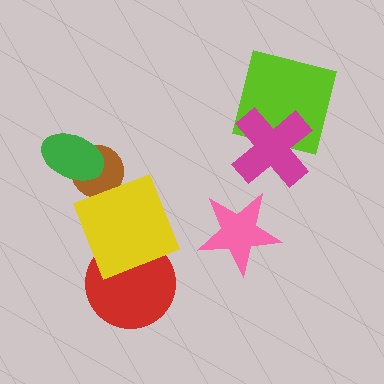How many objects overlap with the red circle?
1 object overlaps with the red circle.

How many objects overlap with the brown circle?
1 object overlaps with the brown circle.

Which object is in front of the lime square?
The magenta cross is in front of the lime square.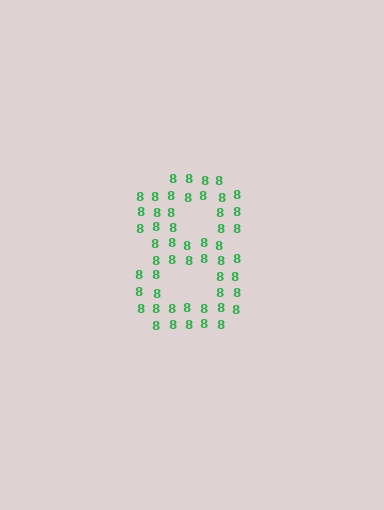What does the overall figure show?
The overall figure shows the digit 8.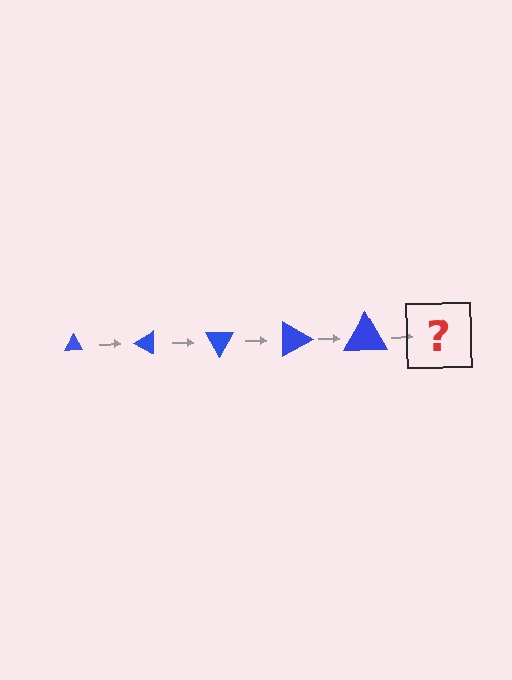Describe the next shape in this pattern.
It should be a triangle, larger than the previous one and rotated 150 degrees from the start.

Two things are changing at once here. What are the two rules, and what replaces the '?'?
The two rules are that the triangle grows larger each step and it rotates 30 degrees each step. The '?' should be a triangle, larger than the previous one and rotated 150 degrees from the start.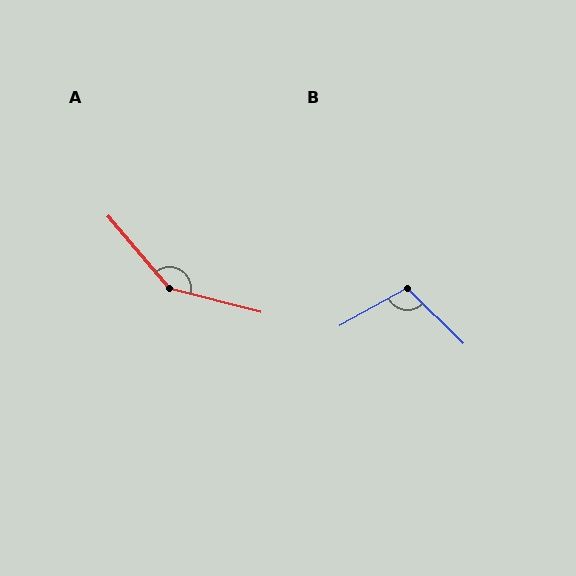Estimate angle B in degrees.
Approximately 106 degrees.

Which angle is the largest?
A, at approximately 144 degrees.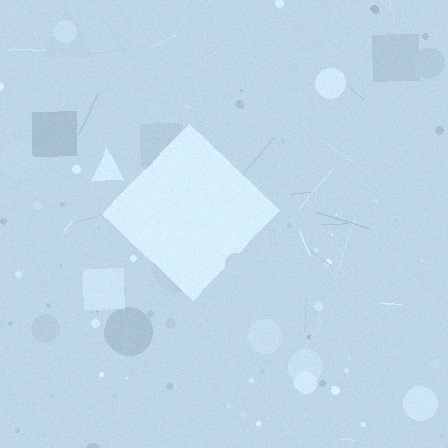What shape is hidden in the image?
A diamond is hidden in the image.